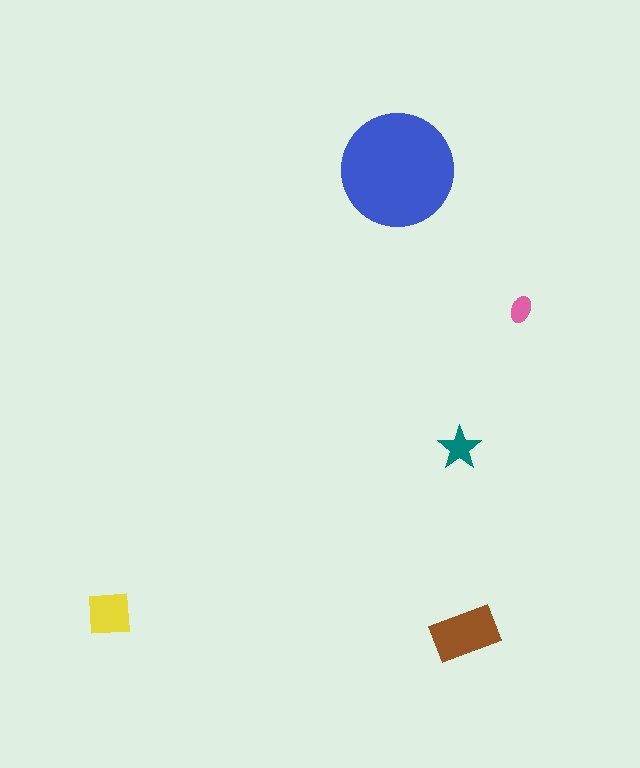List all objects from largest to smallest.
The blue circle, the brown rectangle, the yellow square, the teal star, the pink ellipse.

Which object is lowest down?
The brown rectangle is bottommost.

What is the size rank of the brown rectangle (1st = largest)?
2nd.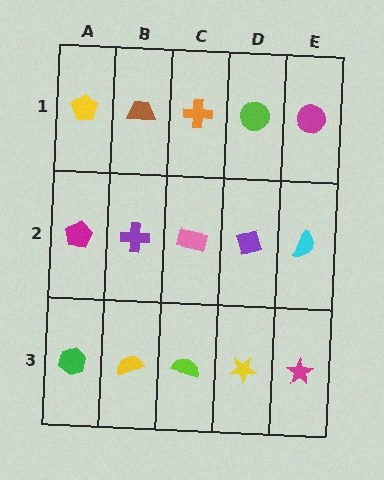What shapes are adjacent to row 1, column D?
A purple diamond (row 2, column D), an orange cross (row 1, column C), a magenta circle (row 1, column E).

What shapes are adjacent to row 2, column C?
An orange cross (row 1, column C), a lime semicircle (row 3, column C), a purple cross (row 2, column B), a purple diamond (row 2, column D).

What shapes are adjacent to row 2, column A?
A yellow pentagon (row 1, column A), a green hexagon (row 3, column A), a purple cross (row 2, column B).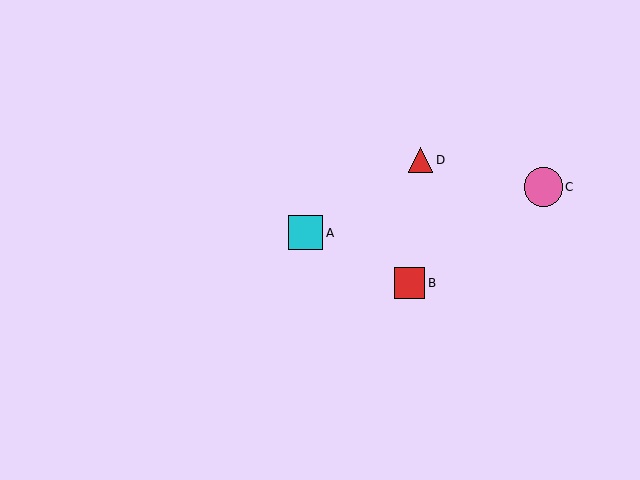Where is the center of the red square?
The center of the red square is at (410, 283).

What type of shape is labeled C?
Shape C is a pink circle.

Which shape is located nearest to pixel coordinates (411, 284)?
The red square (labeled B) at (410, 283) is nearest to that location.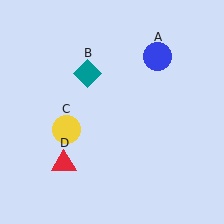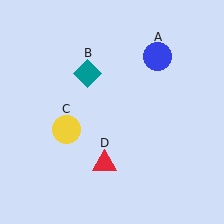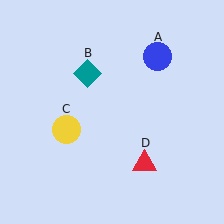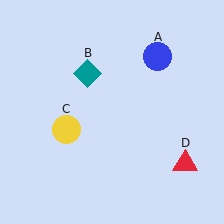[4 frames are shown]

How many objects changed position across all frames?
1 object changed position: red triangle (object D).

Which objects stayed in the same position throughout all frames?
Blue circle (object A) and teal diamond (object B) and yellow circle (object C) remained stationary.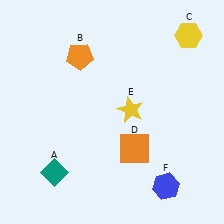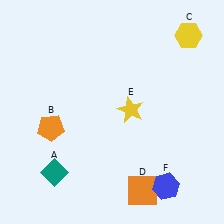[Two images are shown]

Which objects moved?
The objects that moved are: the orange pentagon (B), the orange square (D).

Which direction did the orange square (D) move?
The orange square (D) moved down.